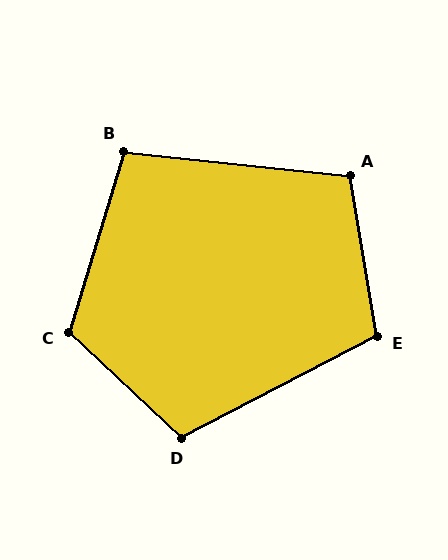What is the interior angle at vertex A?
Approximately 106 degrees (obtuse).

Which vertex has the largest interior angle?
C, at approximately 117 degrees.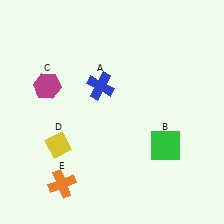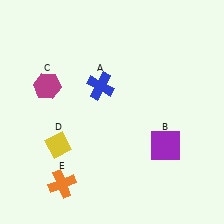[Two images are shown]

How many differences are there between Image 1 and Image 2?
There is 1 difference between the two images.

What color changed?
The square (B) changed from green in Image 1 to purple in Image 2.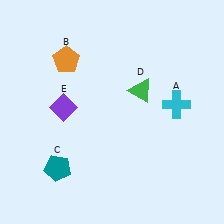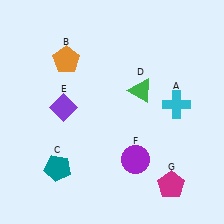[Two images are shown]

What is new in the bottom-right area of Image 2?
A magenta pentagon (G) was added in the bottom-right area of Image 2.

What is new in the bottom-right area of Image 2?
A purple circle (F) was added in the bottom-right area of Image 2.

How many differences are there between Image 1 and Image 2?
There are 2 differences between the two images.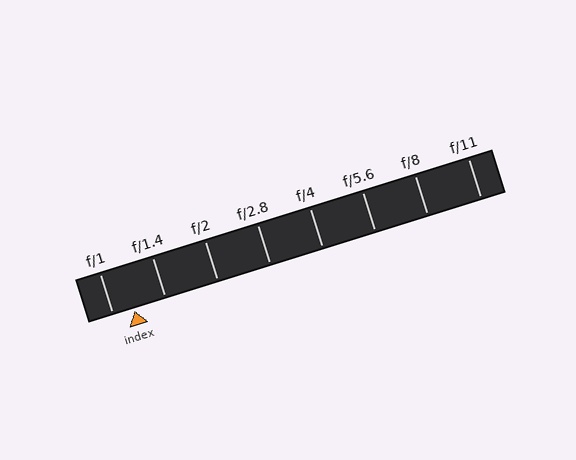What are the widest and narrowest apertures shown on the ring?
The widest aperture shown is f/1 and the narrowest is f/11.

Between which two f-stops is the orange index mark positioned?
The index mark is between f/1 and f/1.4.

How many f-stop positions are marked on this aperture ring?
There are 8 f-stop positions marked.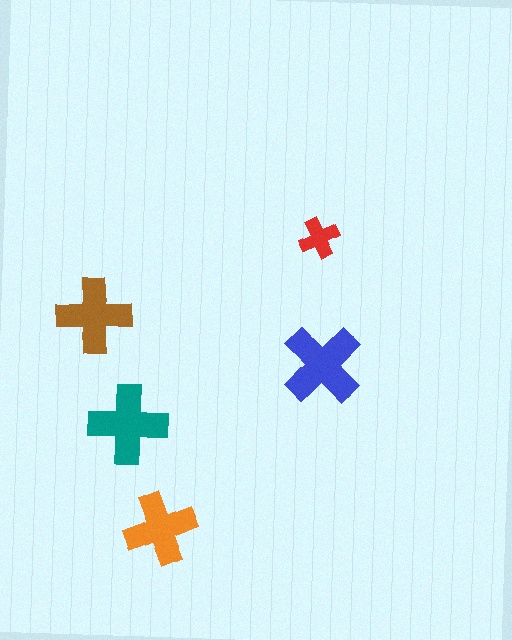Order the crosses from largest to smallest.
the blue one, the teal one, the brown one, the orange one, the red one.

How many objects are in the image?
There are 5 objects in the image.